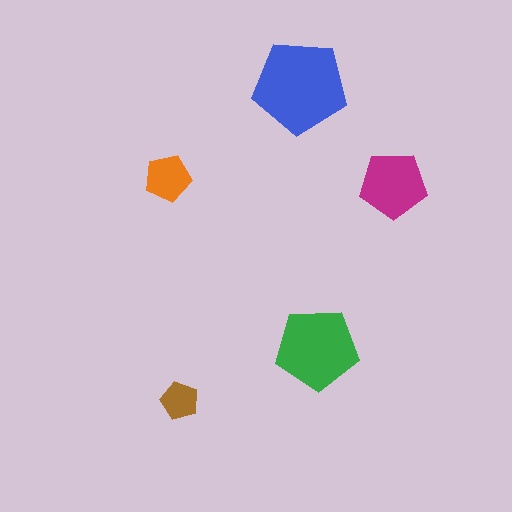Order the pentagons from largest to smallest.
the blue one, the green one, the magenta one, the orange one, the brown one.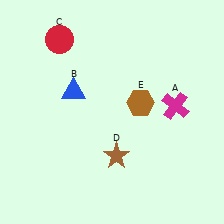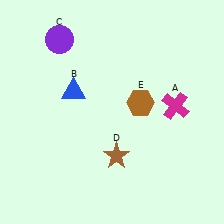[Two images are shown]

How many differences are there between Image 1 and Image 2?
There is 1 difference between the two images.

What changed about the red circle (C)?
In Image 1, C is red. In Image 2, it changed to purple.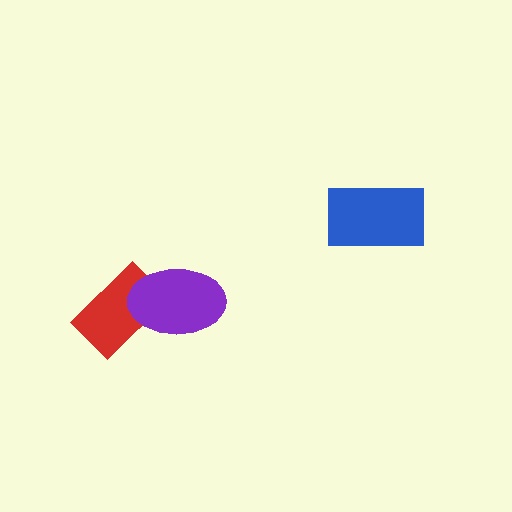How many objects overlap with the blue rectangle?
0 objects overlap with the blue rectangle.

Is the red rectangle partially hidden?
Yes, it is partially covered by another shape.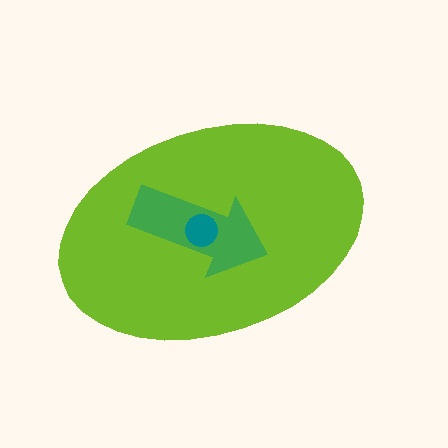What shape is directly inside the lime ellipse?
The green arrow.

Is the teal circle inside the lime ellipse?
Yes.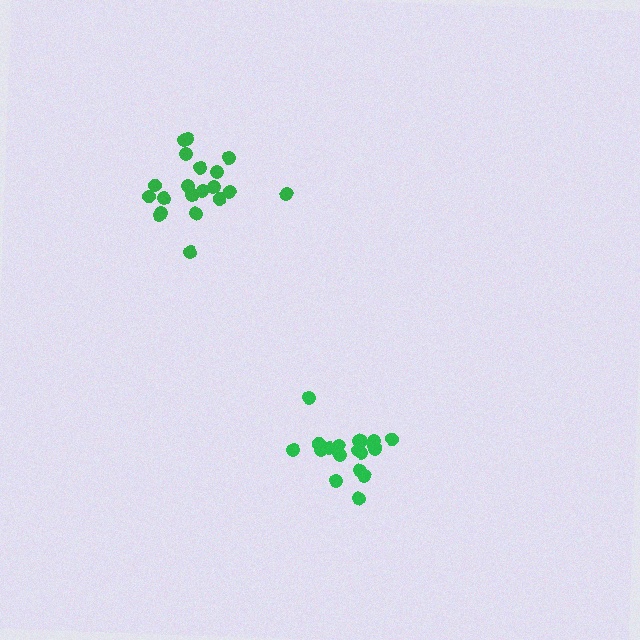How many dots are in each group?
Group 1: 20 dots, Group 2: 19 dots (39 total).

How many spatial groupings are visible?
There are 2 spatial groupings.